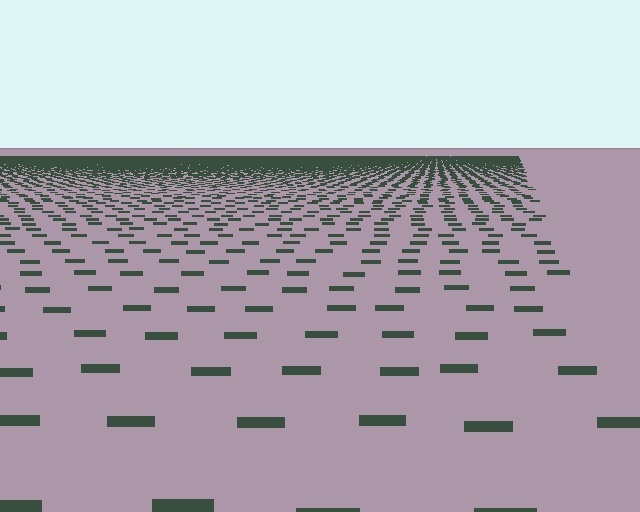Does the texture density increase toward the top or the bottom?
Density increases toward the top.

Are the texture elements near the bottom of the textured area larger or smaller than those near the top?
Larger. Near the bottom, elements are closer to the viewer and appear at a bigger on-screen size.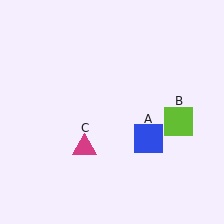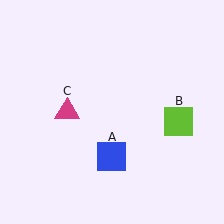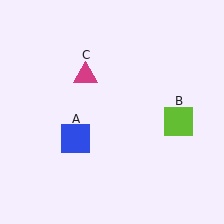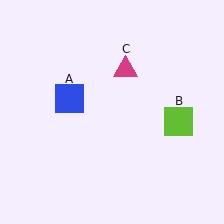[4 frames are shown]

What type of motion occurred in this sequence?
The blue square (object A), magenta triangle (object C) rotated clockwise around the center of the scene.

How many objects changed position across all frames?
2 objects changed position: blue square (object A), magenta triangle (object C).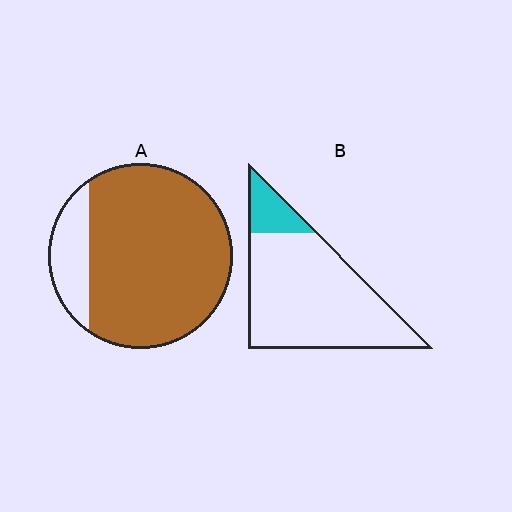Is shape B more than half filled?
No.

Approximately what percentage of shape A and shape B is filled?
A is approximately 85% and B is approximately 15%.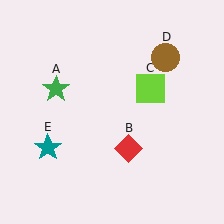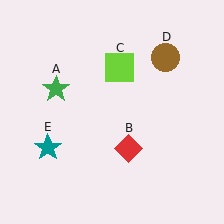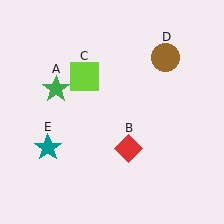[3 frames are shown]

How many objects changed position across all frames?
1 object changed position: lime square (object C).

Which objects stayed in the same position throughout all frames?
Green star (object A) and red diamond (object B) and brown circle (object D) and teal star (object E) remained stationary.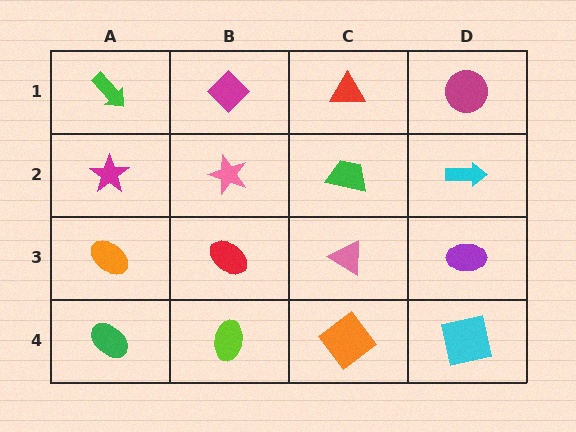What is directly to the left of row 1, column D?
A red triangle.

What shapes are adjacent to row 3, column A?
A magenta star (row 2, column A), a green ellipse (row 4, column A), a red ellipse (row 3, column B).